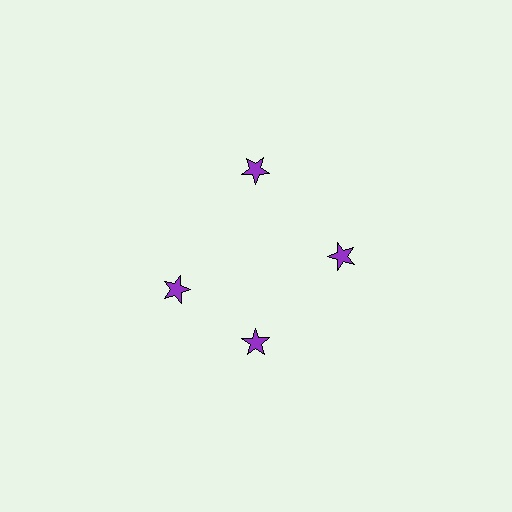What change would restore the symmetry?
The symmetry would be restored by rotating it back into even spacing with its neighbors so that all 4 stars sit at equal angles and equal distance from the center.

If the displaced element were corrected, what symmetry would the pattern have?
It would have 4-fold rotational symmetry — the pattern would map onto itself every 90 degrees.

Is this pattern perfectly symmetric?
No. The 4 purple stars are arranged in a ring, but one element near the 9 o'clock position is rotated out of alignment along the ring, breaking the 4-fold rotational symmetry.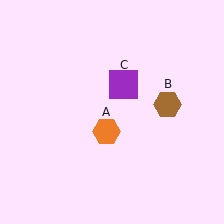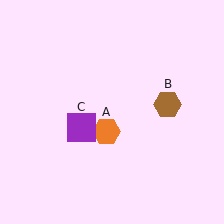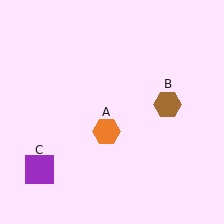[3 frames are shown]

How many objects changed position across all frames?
1 object changed position: purple square (object C).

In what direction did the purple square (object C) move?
The purple square (object C) moved down and to the left.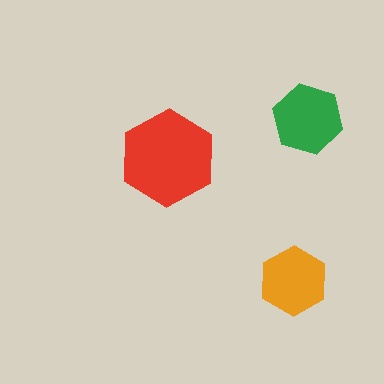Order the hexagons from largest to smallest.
the red one, the green one, the orange one.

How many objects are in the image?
There are 3 objects in the image.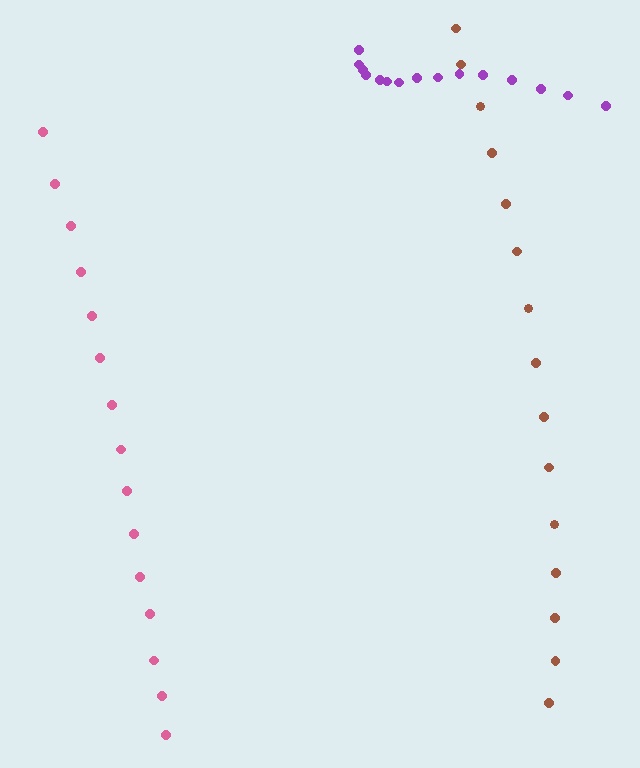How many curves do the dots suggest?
There are 3 distinct paths.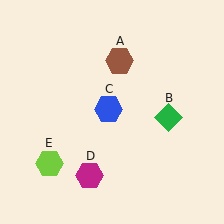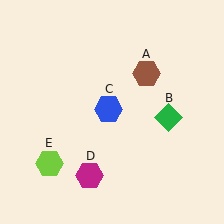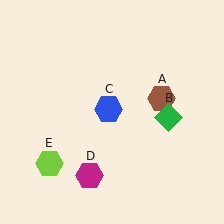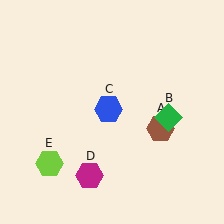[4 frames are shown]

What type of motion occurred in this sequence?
The brown hexagon (object A) rotated clockwise around the center of the scene.